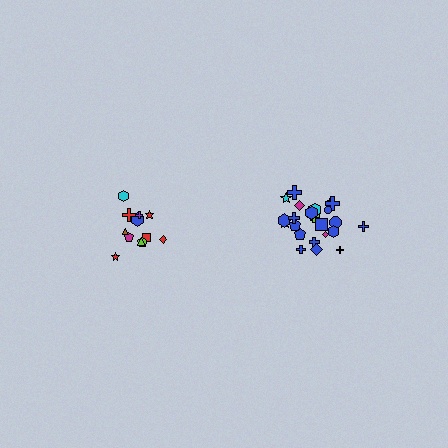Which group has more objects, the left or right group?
The right group.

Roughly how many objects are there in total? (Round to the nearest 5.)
Roughly 35 objects in total.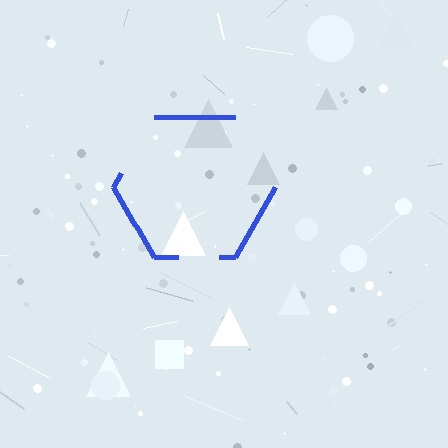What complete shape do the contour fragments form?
The contour fragments form a hexagon.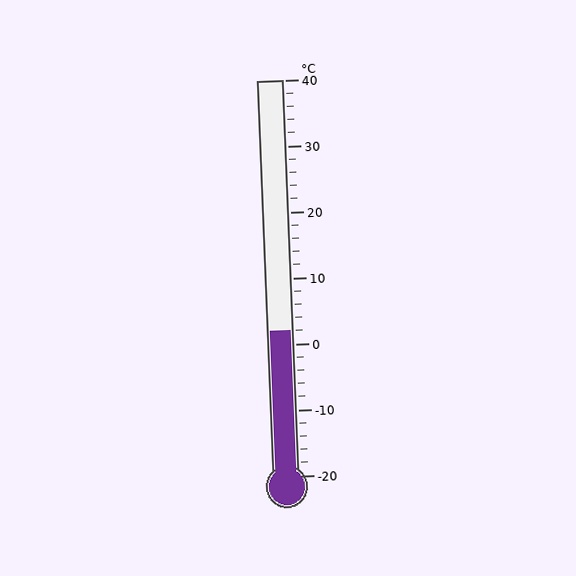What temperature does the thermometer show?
The thermometer shows approximately 2°C.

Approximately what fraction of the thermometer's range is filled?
The thermometer is filled to approximately 35% of its range.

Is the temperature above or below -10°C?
The temperature is above -10°C.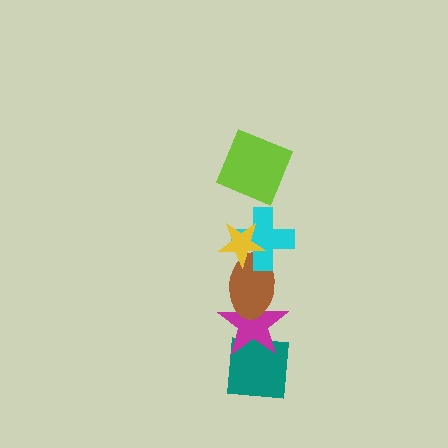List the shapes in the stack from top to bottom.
From top to bottom: the lime square, the yellow star, the cyan cross, the brown ellipse, the magenta star, the teal square.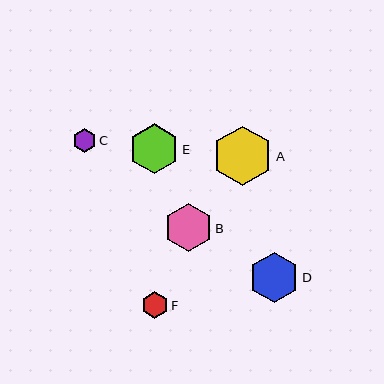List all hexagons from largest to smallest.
From largest to smallest: A, D, E, B, F, C.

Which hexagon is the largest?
Hexagon A is the largest with a size of approximately 60 pixels.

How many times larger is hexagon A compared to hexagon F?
Hexagon A is approximately 2.3 times the size of hexagon F.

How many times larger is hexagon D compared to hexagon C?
Hexagon D is approximately 2.1 times the size of hexagon C.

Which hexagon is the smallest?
Hexagon C is the smallest with a size of approximately 24 pixels.